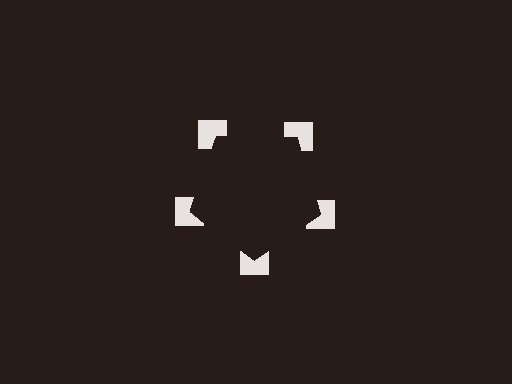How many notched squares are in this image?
There are 5 — one at each vertex of the illusory pentagon.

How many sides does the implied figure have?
5 sides.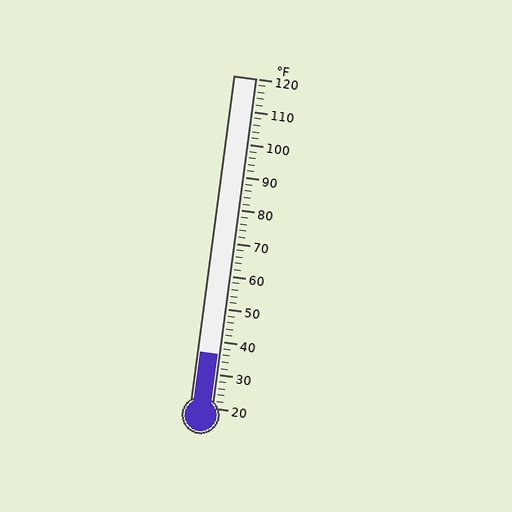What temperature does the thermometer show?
The thermometer shows approximately 36°F.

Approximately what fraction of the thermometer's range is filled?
The thermometer is filled to approximately 15% of its range.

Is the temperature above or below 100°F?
The temperature is below 100°F.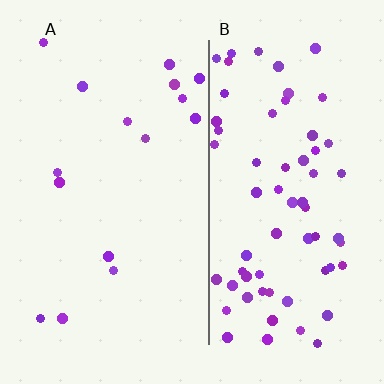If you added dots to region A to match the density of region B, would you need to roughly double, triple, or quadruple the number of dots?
Approximately quadruple.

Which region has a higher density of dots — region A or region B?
B (the right).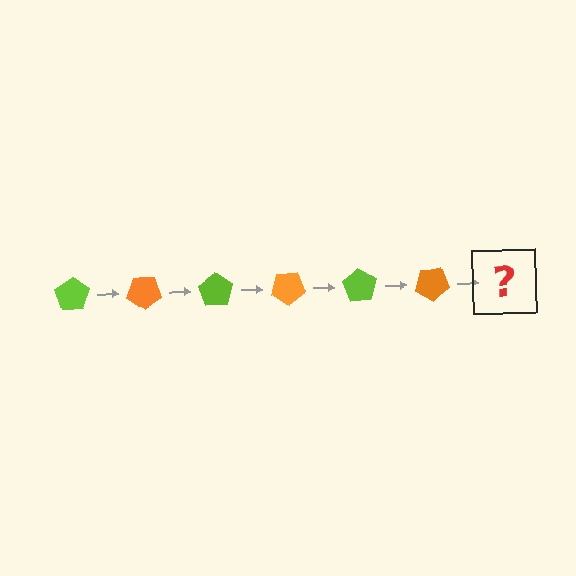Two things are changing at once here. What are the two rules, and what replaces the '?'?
The two rules are that it rotates 35 degrees each step and the color cycles through lime and orange. The '?' should be a lime pentagon, rotated 210 degrees from the start.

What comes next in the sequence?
The next element should be a lime pentagon, rotated 210 degrees from the start.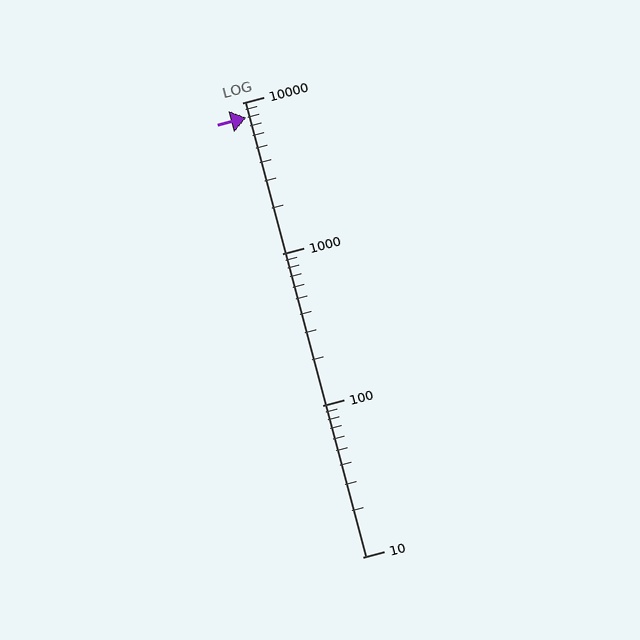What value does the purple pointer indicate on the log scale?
The pointer indicates approximately 8000.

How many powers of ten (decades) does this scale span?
The scale spans 3 decades, from 10 to 10000.